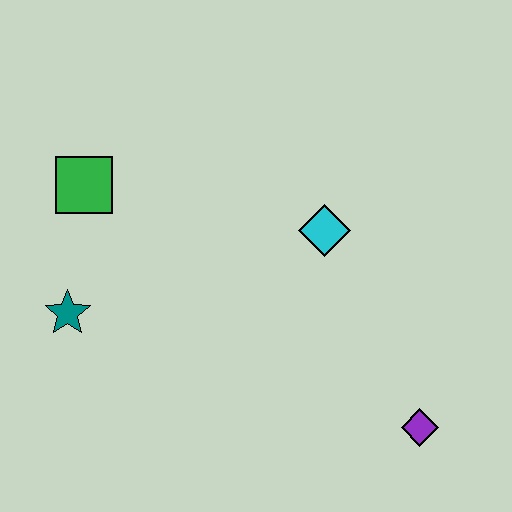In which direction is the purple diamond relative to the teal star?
The purple diamond is to the right of the teal star.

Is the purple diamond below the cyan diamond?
Yes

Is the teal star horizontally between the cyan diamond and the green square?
No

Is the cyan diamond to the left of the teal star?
No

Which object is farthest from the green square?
The purple diamond is farthest from the green square.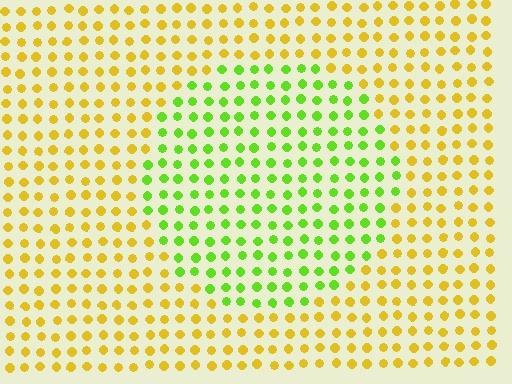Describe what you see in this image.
The image is filled with small yellow elements in a uniform arrangement. A circle-shaped region is visible where the elements are tinted to a slightly different hue, forming a subtle color boundary.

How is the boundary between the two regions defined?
The boundary is defined purely by a slight shift in hue (about 51 degrees). Spacing, size, and orientation are identical on both sides.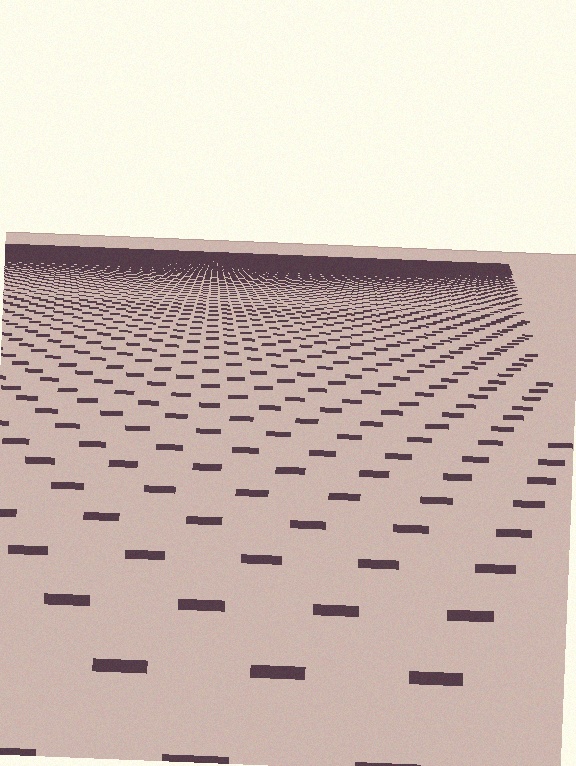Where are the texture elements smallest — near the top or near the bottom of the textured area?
Near the top.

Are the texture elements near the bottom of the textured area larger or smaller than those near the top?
Larger. Near the bottom, elements are closer to the viewer and appear at a bigger on-screen size.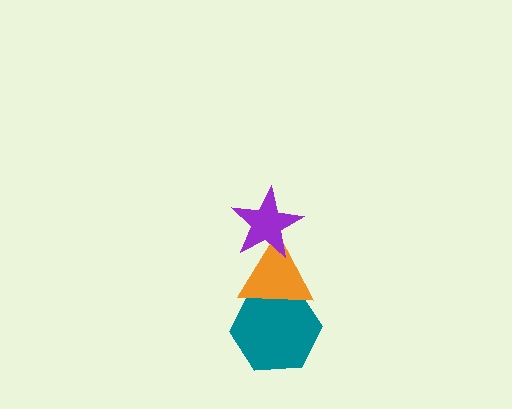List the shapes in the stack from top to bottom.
From top to bottom: the purple star, the orange triangle, the teal hexagon.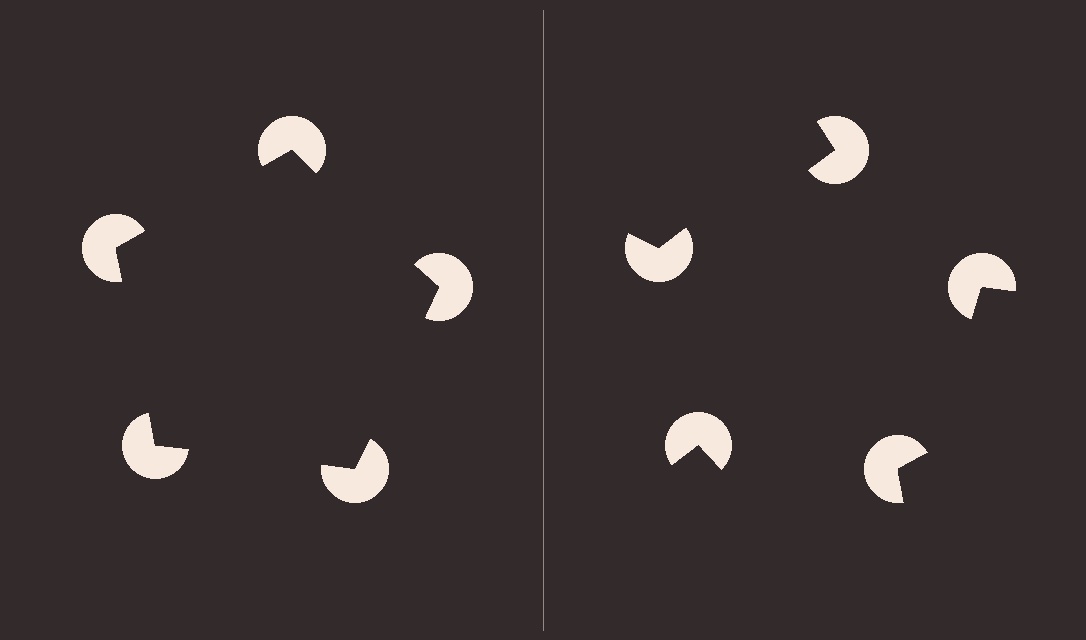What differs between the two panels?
The pac-man discs are positioned identically on both sides; only the wedge orientations differ. On the left they align to a pentagon; on the right they are misaligned.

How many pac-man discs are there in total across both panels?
10 — 5 on each side.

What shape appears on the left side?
An illusory pentagon.